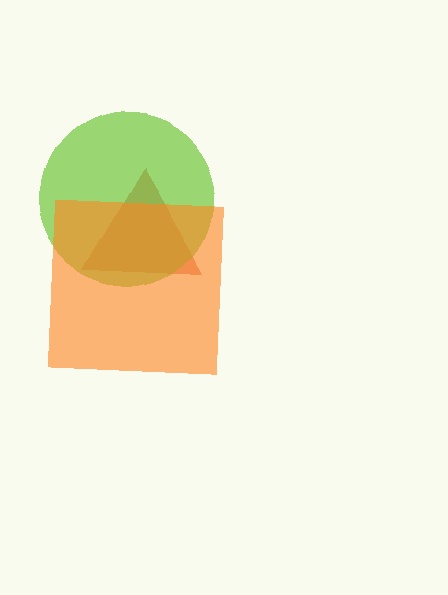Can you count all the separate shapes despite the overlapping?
Yes, there are 3 separate shapes.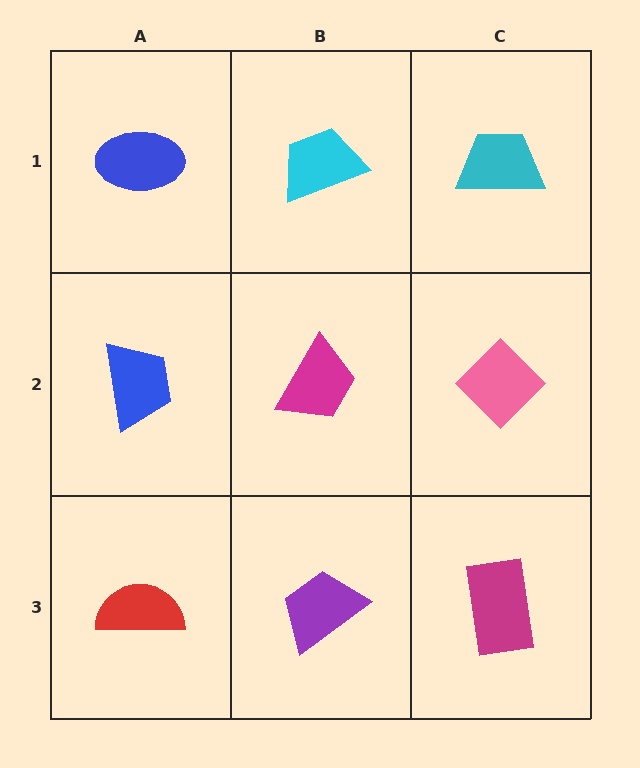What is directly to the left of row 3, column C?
A purple trapezoid.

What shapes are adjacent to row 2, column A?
A blue ellipse (row 1, column A), a red semicircle (row 3, column A), a magenta trapezoid (row 2, column B).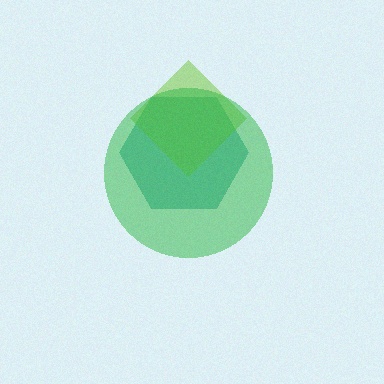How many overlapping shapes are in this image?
There are 3 overlapping shapes in the image.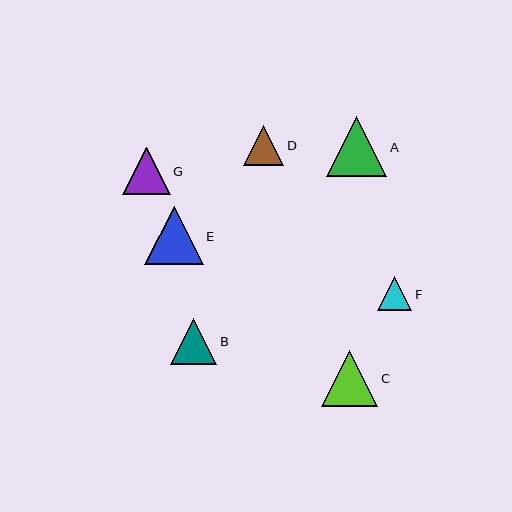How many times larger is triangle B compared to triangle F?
Triangle B is approximately 1.3 times the size of triangle F.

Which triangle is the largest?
Triangle A is the largest with a size of approximately 61 pixels.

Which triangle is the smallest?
Triangle F is the smallest with a size of approximately 34 pixels.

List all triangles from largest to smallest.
From largest to smallest: A, E, C, G, B, D, F.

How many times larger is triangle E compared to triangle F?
Triangle E is approximately 1.7 times the size of triangle F.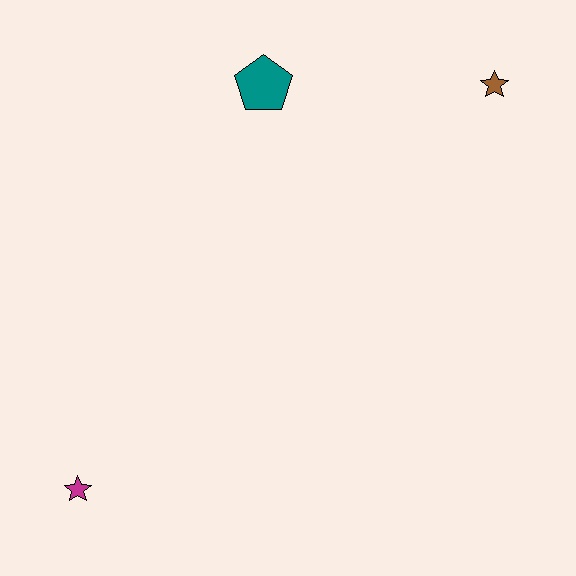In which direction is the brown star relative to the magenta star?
The brown star is to the right of the magenta star.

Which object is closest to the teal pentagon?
The brown star is closest to the teal pentagon.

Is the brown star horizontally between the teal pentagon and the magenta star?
No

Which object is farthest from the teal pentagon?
The magenta star is farthest from the teal pentagon.